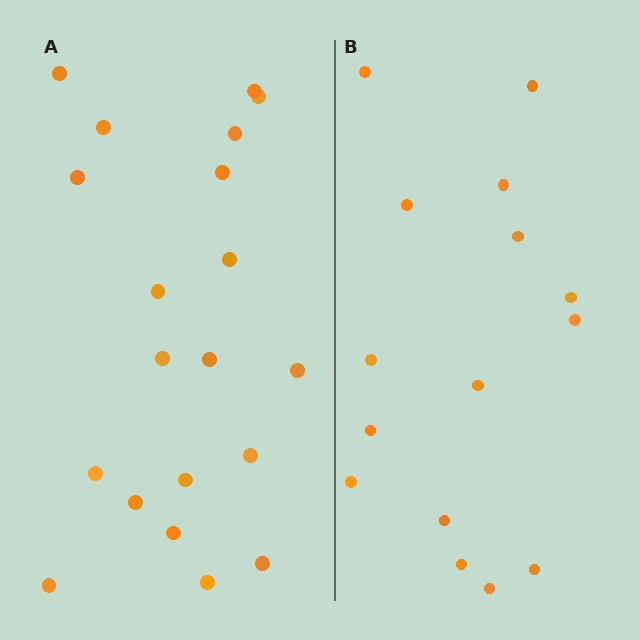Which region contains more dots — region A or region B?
Region A (the left region) has more dots.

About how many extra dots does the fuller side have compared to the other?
Region A has about 5 more dots than region B.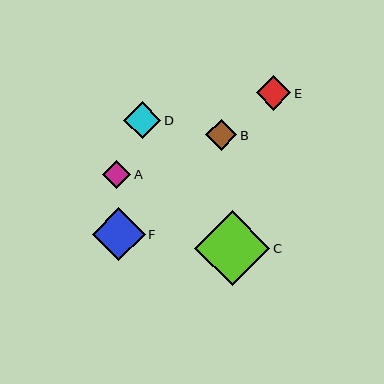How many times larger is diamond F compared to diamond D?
Diamond F is approximately 1.4 times the size of diamond D.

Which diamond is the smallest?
Diamond A is the smallest with a size of approximately 28 pixels.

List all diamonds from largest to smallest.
From largest to smallest: C, F, D, E, B, A.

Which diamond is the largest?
Diamond C is the largest with a size of approximately 75 pixels.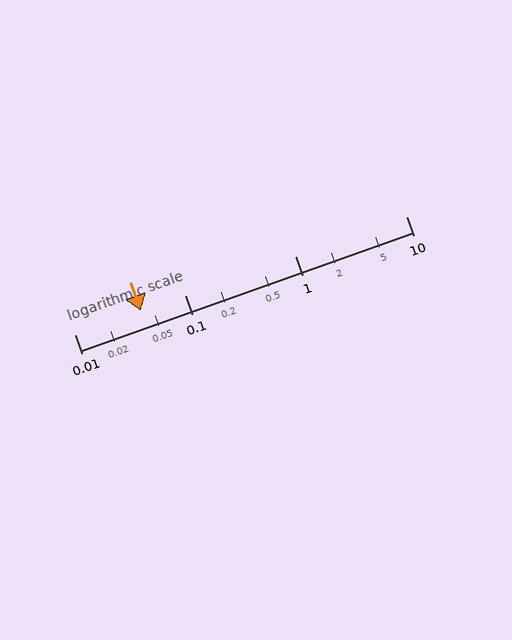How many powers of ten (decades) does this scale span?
The scale spans 3 decades, from 0.01 to 10.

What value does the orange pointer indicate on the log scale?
The pointer indicates approximately 0.04.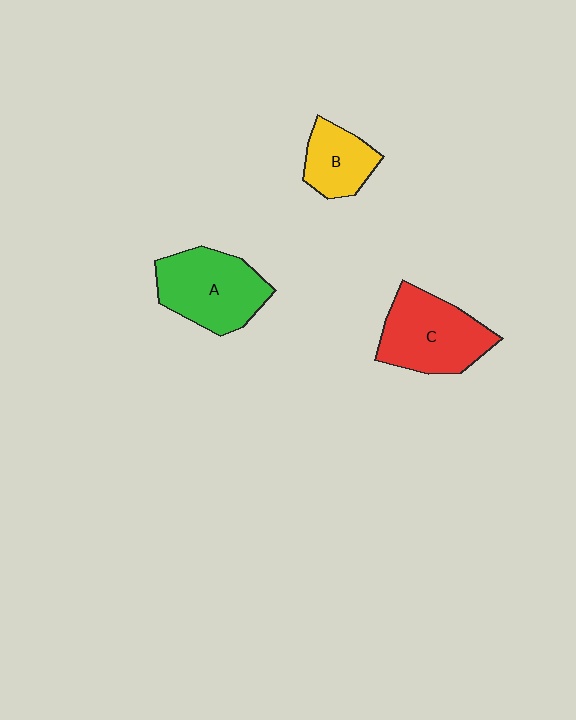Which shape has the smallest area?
Shape B (yellow).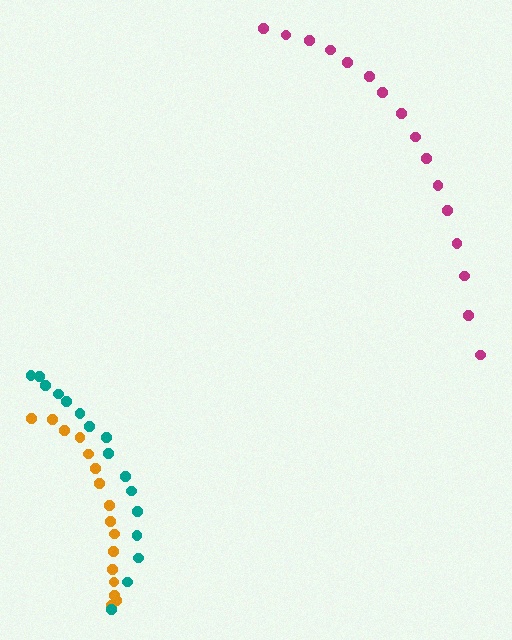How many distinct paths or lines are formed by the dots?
There are 3 distinct paths.